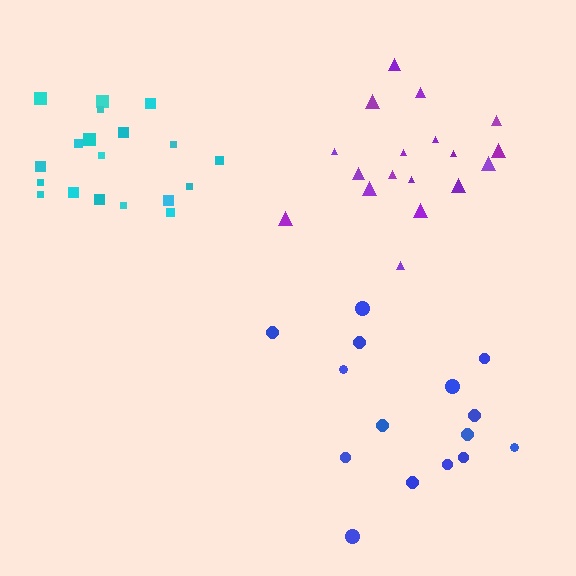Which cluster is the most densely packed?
Cyan.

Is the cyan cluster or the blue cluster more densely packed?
Cyan.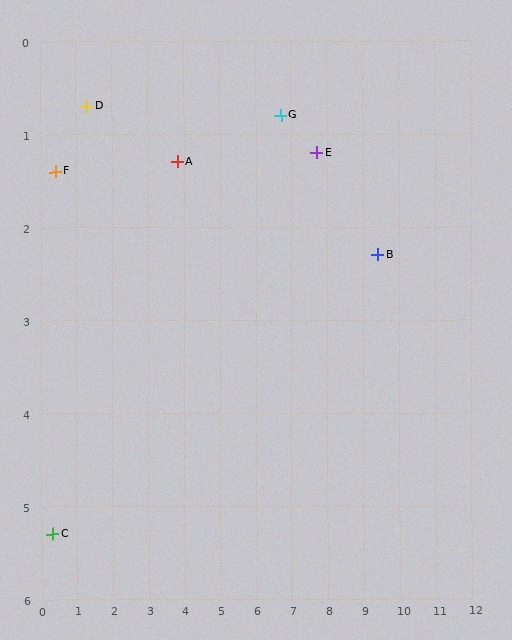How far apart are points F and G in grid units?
Points F and G are about 6.3 grid units apart.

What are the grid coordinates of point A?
Point A is at approximately (3.8, 1.3).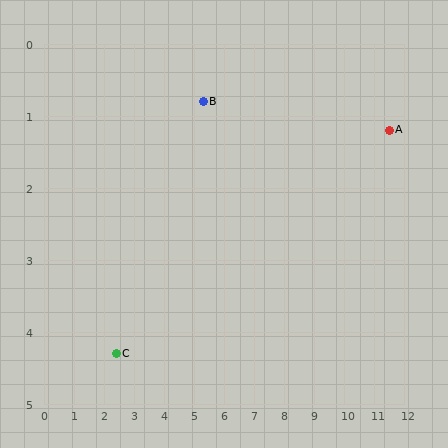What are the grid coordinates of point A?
Point A is at approximately (11.5, 1.2).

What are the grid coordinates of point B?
Point B is at approximately (5.3, 0.8).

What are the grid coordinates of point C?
Point C is at approximately (2.4, 4.3).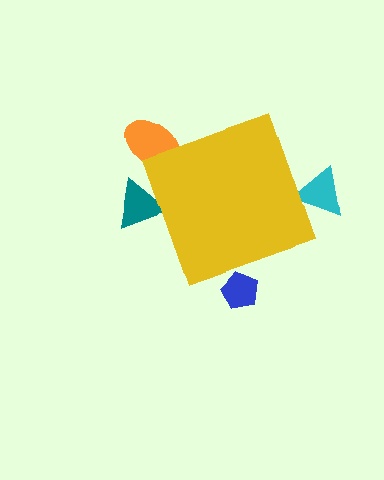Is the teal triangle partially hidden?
Yes, the teal triangle is partially hidden behind the yellow diamond.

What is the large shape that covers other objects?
A yellow diamond.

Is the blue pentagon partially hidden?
Yes, the blue pentagon is partially hidden behind the yellow diamond.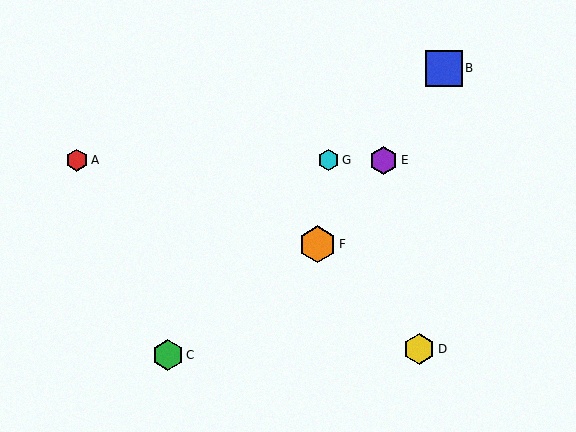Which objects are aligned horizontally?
Objects A, E, G are aligned horizontally.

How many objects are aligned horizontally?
3 objects (A, E, G) are aligned horizontally.